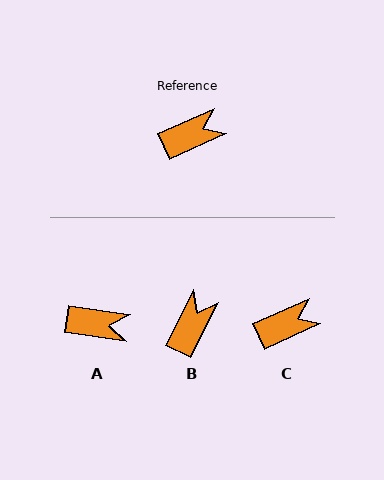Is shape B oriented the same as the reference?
No, it is off by about 39 degrees.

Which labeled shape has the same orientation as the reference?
C.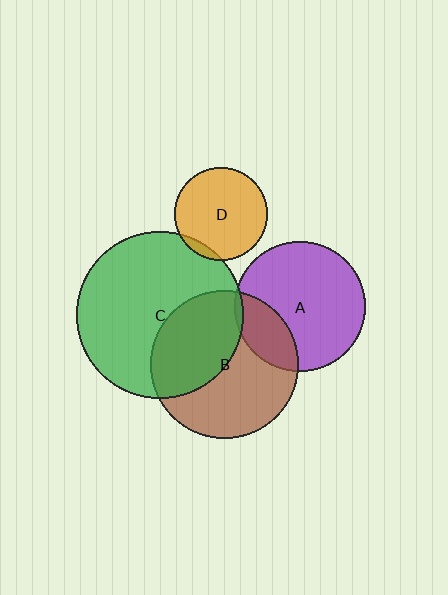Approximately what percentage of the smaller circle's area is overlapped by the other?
Approximately 25%.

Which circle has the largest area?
Circle C (green).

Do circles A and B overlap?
Yes.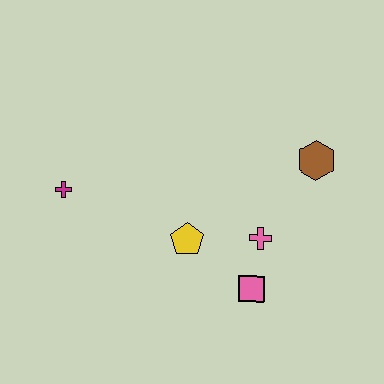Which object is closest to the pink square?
The pink cross is closest to the pink square.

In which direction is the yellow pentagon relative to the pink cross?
The yellow pentagon is to the left of the pink cross.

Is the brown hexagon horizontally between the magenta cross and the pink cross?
No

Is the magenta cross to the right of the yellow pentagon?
No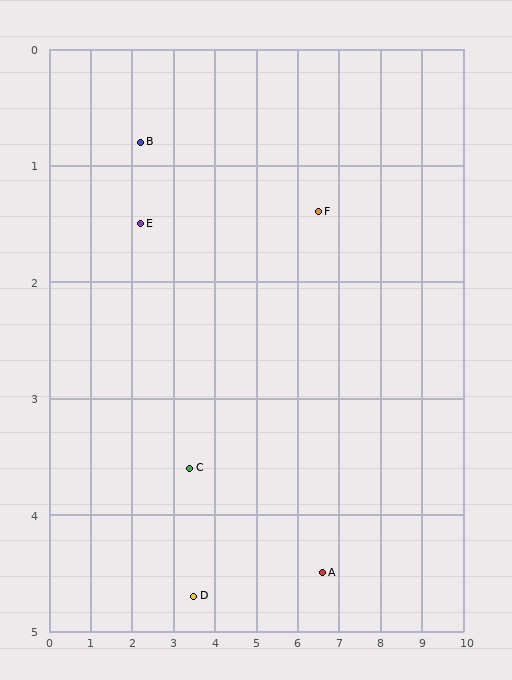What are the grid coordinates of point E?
Point E is at approximately (2.2, 1.5).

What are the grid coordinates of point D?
Point D is at approximately (3.5, 4.7).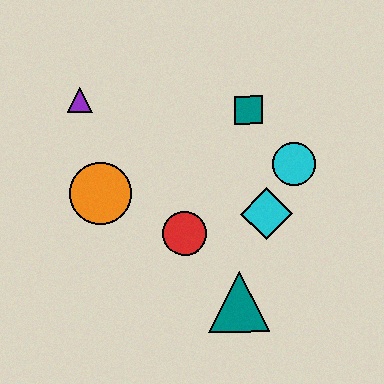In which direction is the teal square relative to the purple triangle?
The teal square is to the right of the purple triangle.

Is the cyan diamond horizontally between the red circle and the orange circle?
No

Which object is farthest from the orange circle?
The cyan circle is farthest from the orange circle.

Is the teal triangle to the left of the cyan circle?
Yes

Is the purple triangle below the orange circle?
No